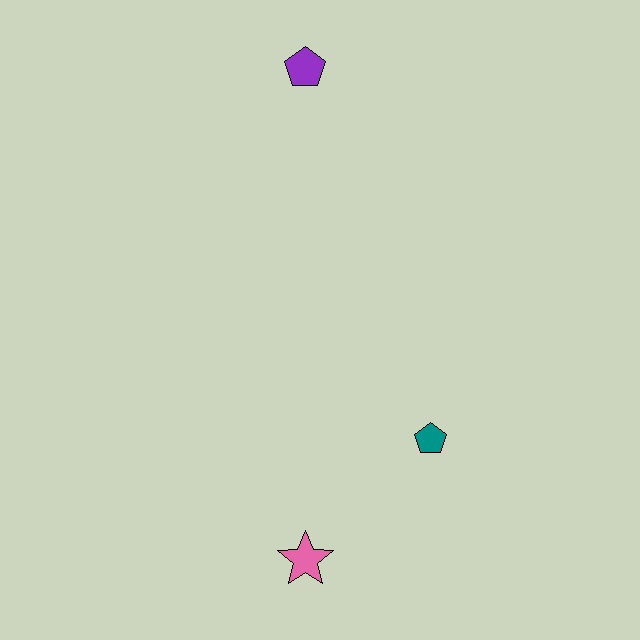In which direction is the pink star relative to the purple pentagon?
The pink star is below the purple pentagon.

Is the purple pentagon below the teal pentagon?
No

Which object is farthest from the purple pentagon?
The pink star is farthest from the purple pentagon.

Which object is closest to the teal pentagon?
The pink star is closest to the teal pentagon.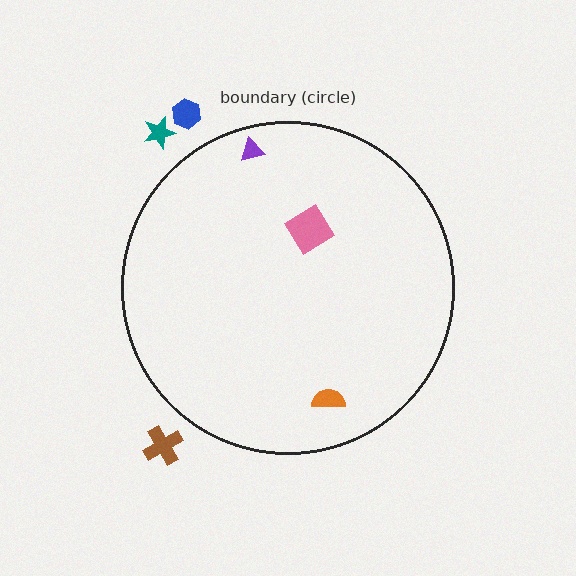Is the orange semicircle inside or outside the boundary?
Inside.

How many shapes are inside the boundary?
3 inside, 3 outside.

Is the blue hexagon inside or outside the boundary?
Outside.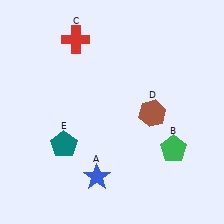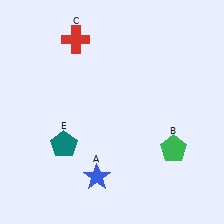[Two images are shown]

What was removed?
The brown hexagon (D) was removed in Image 2.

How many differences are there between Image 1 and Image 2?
There is 1 difference between the two images.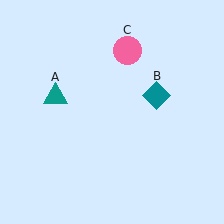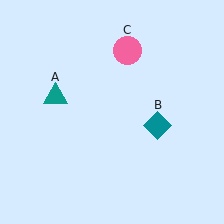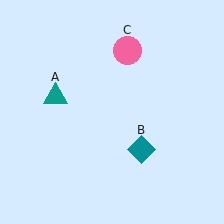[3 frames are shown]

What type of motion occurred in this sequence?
The teal diamond (object B) rotated clockwise around the center of the scene.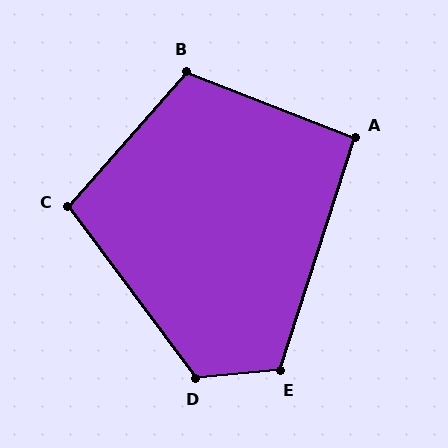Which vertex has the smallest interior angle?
A, at approximately 94 degrees.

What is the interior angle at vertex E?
Approximately 113 degrees (obtuse).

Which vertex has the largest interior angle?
D, at approximately 121 degrees.